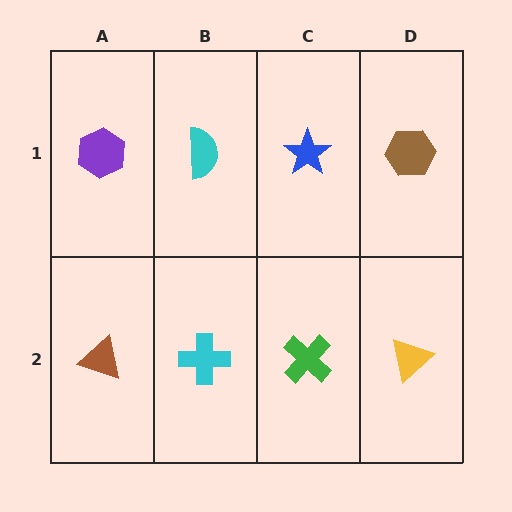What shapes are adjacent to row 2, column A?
A purple hexagon (row 1, column A), a cyan cross (row 2, column B).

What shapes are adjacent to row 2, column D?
A brown hexagon (row 1, column D), a green cross (row 2, column C).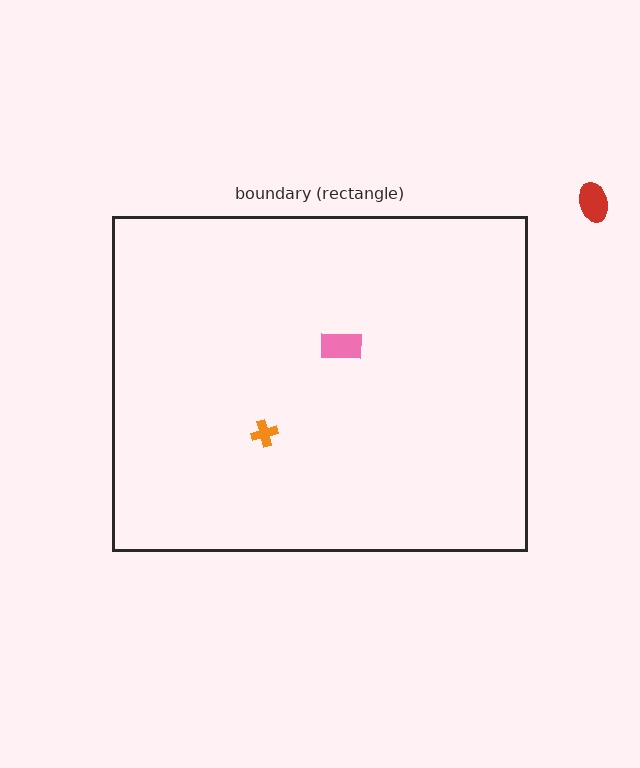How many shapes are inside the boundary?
2 inside, 1 outside.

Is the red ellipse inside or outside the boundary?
Outside.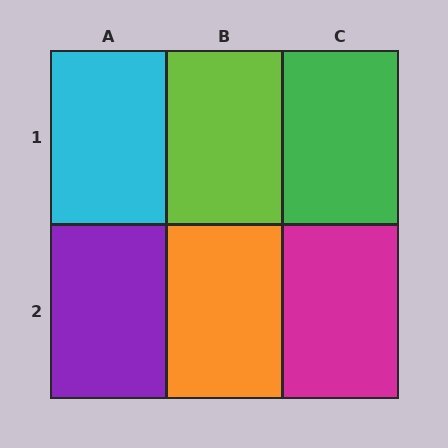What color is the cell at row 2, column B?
Orange.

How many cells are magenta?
1 cell is magenta.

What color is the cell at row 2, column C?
Magenta.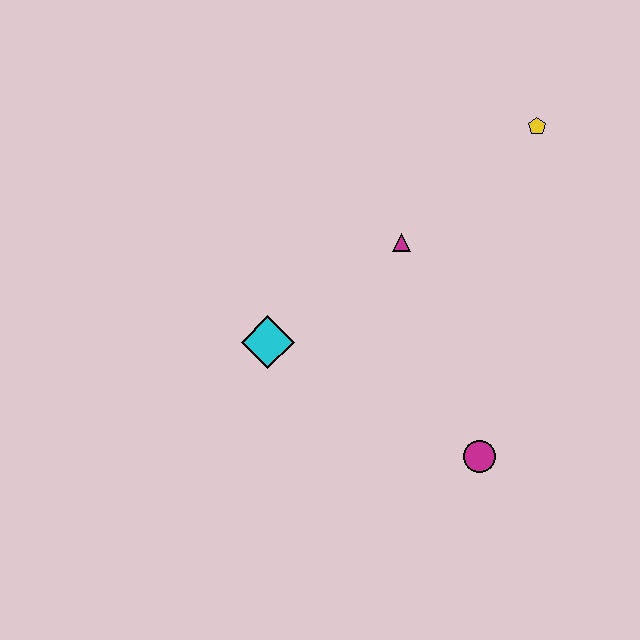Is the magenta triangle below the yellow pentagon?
Yes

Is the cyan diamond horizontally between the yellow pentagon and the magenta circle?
No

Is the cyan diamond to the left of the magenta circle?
Yes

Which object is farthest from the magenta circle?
The yellow pentagon is farthest from the magenta circle.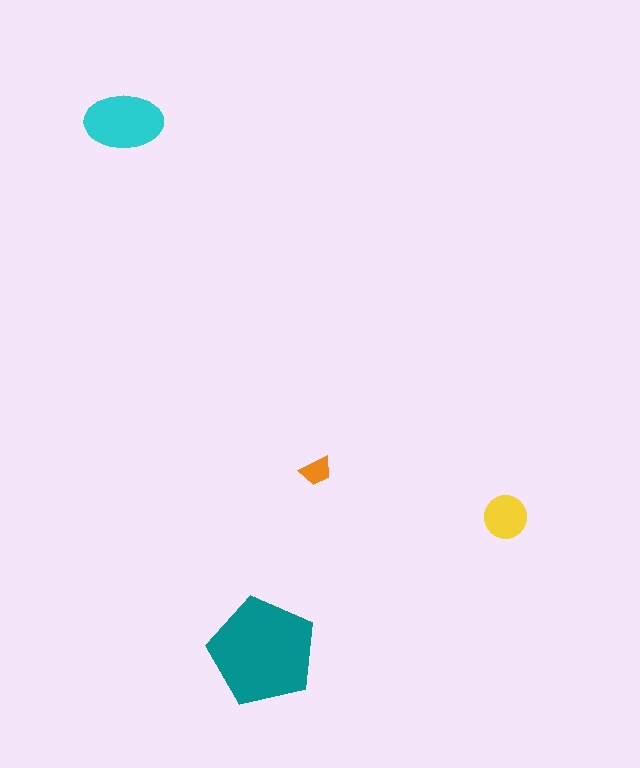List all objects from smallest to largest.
The orange trapezoid, the yellow circle, the cyan ellipse, the teal pentagon.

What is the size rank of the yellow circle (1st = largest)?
3rd.